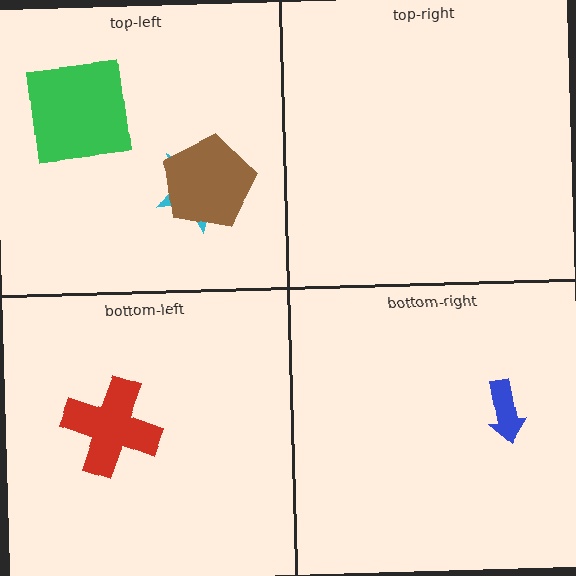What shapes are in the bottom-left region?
The red cross.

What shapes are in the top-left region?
The cyan star, the green square, the brown pentagon.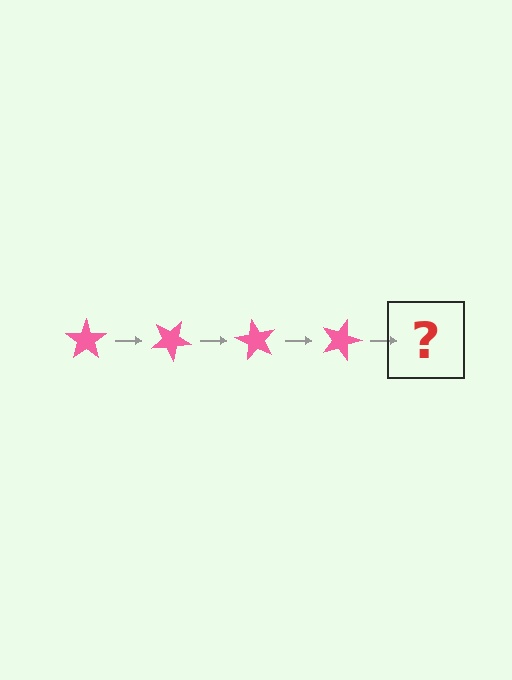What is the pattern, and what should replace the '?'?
The pattern is that the star rotates 30 degrees each step. The '?' should be a pink star rotated 120 degrees.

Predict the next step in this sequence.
The next step is a pink star rotated 120 degrees.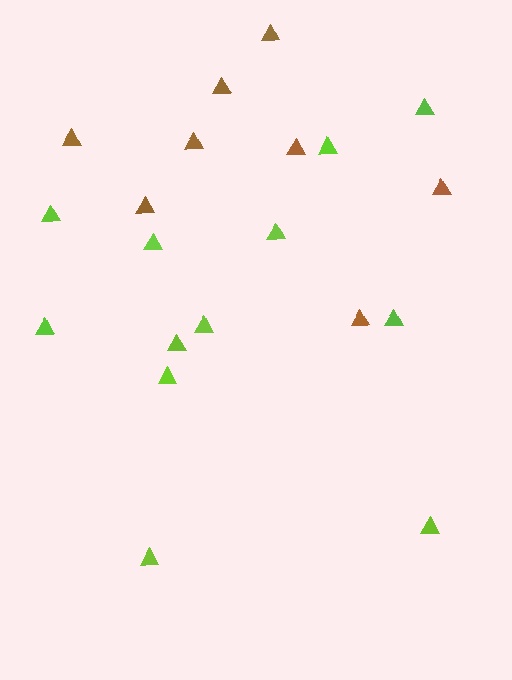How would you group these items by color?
There are 2 groups: one group of brown triangles (8) and one group of lime triangles (12).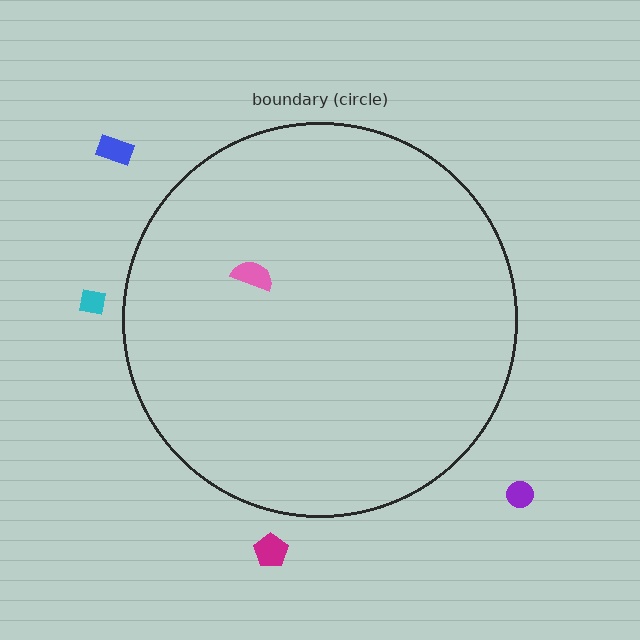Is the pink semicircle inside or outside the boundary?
Inside.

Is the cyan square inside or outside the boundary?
Outside.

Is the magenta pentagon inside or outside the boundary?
Outside.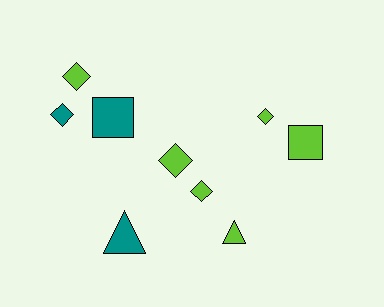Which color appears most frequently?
Lime, with 6 objects.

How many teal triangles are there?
There is 1 teal triangle.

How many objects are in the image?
There are 9 objects.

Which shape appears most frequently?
Diamond, with 5 objects.